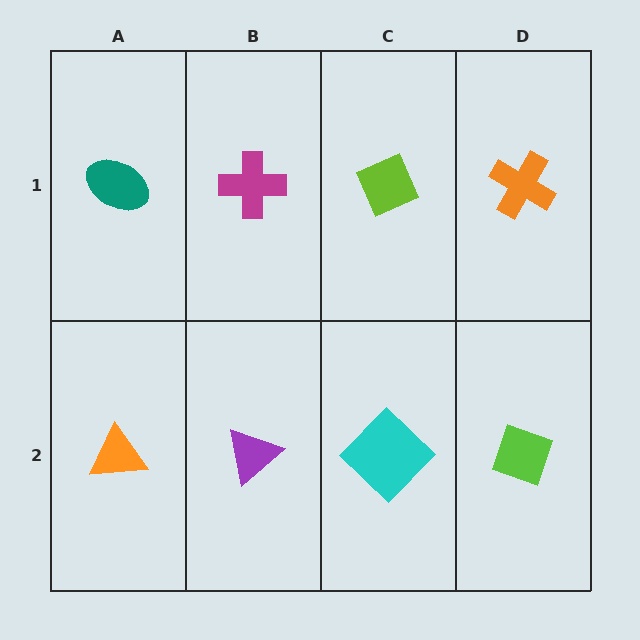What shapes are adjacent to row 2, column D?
An orange cross (row 1, column D), a cyan diamond (row 2, column C).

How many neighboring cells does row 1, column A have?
2.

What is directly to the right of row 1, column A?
A magenta cross.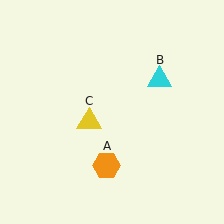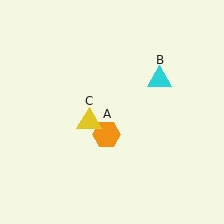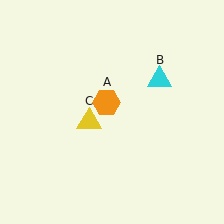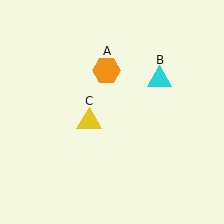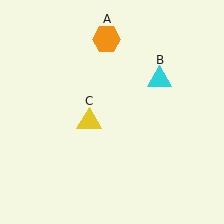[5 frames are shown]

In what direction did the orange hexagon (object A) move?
The orange hexagon (object A) moved up.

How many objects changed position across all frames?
1 object changed position: orange hexagon (object A).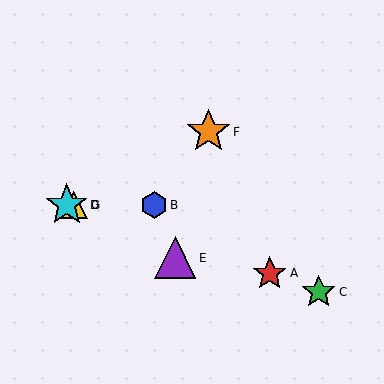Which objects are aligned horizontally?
Objects B, D, G are aligned horizontally.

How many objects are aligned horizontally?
3 objects (B, D, G) are aligned horizontally.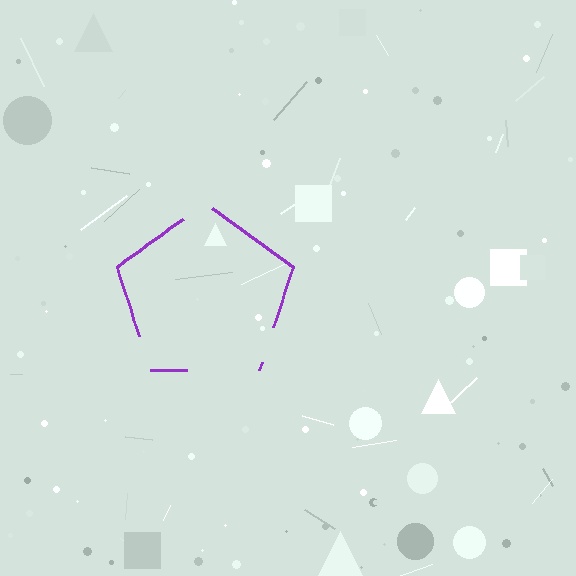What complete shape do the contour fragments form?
The contour fragments form a pentagon.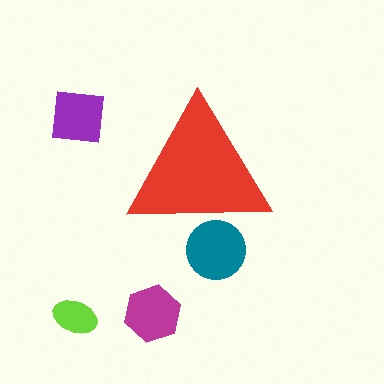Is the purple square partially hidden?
No, the purple square is fully visible.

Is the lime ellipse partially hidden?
No, the lime ellipse is fully visible.